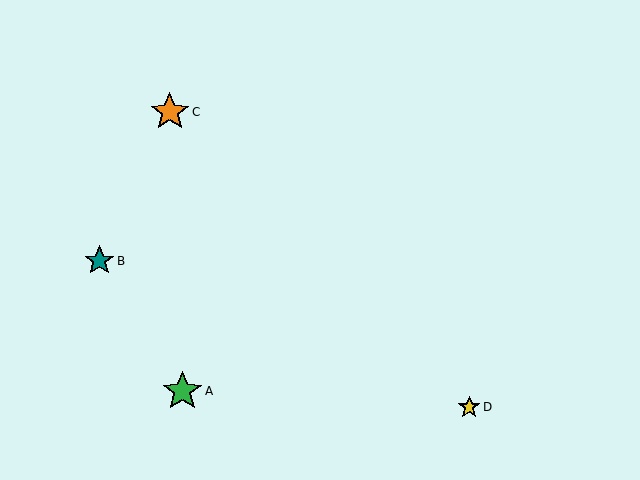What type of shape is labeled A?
Shape A is a green star.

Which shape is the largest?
The green star (labeled A) is the largest.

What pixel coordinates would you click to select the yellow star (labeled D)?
Click at (469, 407) to select the yellow star D.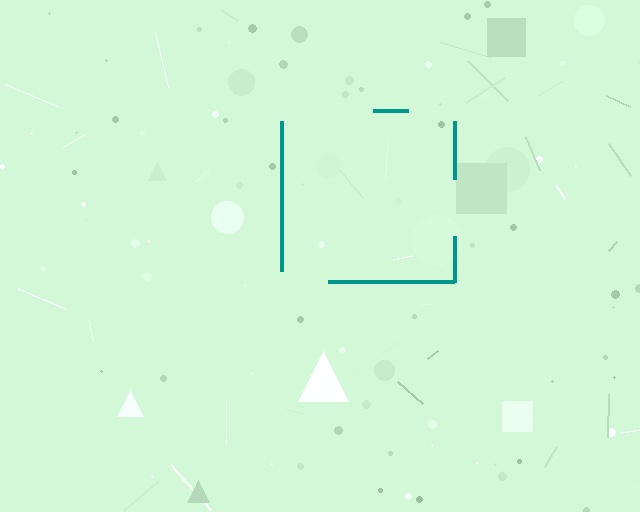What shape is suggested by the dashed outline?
The dashed outline suggests a square.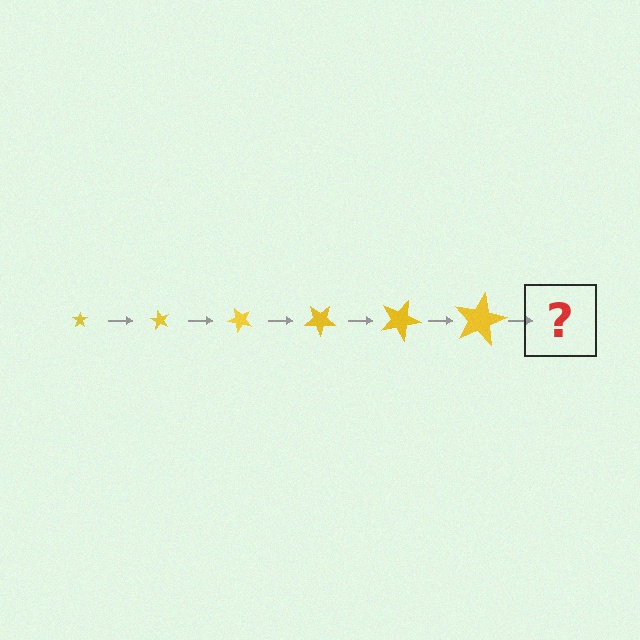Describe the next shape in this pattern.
It should be a star, larger than the previous one and rotated 360 degrees from the start.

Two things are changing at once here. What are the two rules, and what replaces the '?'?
The two rules are that the star grows larger each step and it rotates 60 degrees each step. The '?' should be a star, larger than the previous one and rotated 360 degrees from the start.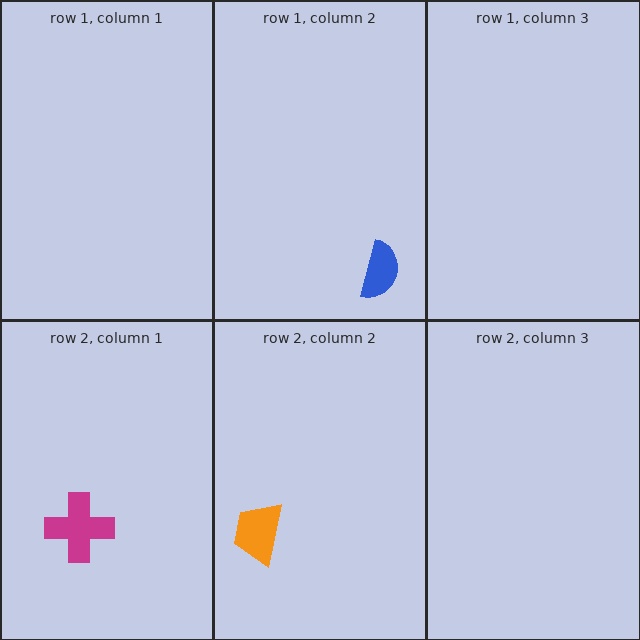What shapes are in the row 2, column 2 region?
The orange trapezoid.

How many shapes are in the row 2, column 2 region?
1.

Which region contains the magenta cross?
The row 2, column 1 region.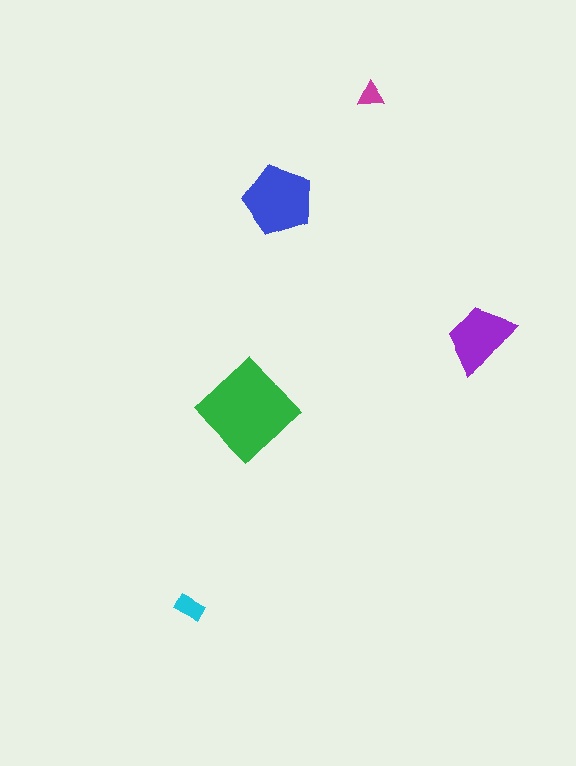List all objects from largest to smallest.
The green diamond, the blue pentagon, the purple trapezoid, the cyan rectangle, the magenta triangle.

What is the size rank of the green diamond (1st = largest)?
1st.